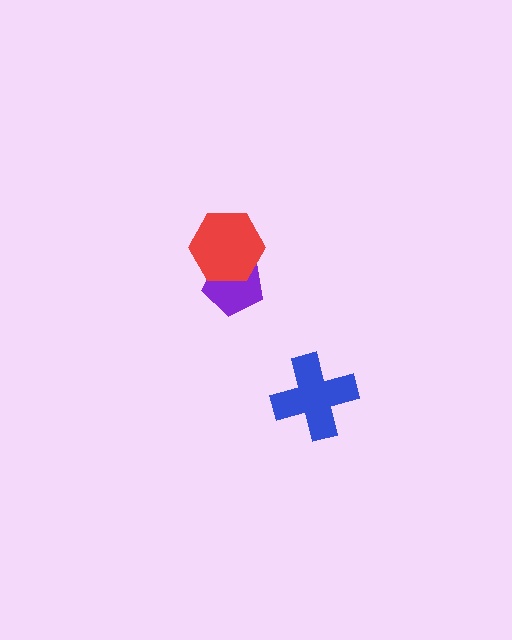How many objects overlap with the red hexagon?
1 object overlaps with the red hexagon.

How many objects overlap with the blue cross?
0 objects overlap with the blue cross.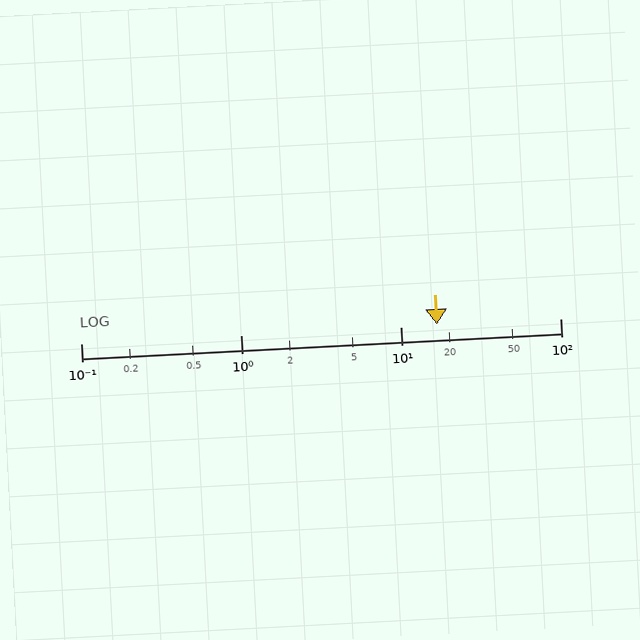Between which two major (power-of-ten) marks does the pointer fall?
The pointer is between 10 and 100.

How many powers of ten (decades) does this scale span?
The scale spans 3 decades, from 0.1 to 100.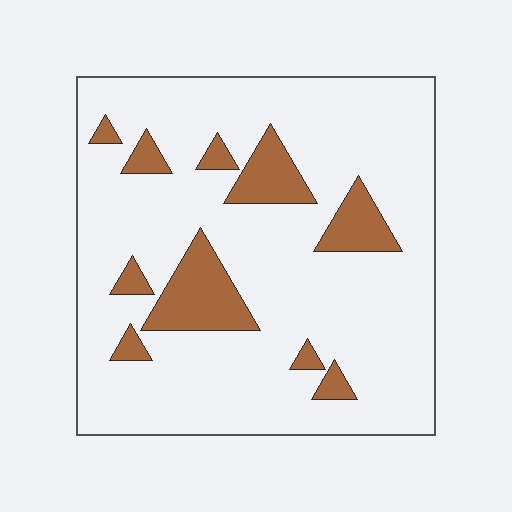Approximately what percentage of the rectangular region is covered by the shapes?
Approximately 15%.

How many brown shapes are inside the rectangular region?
10.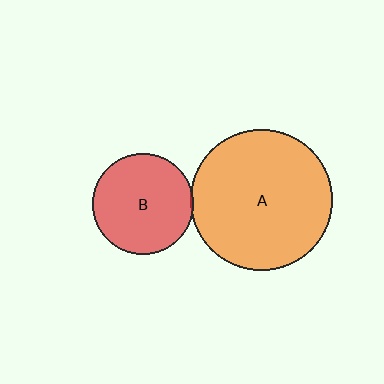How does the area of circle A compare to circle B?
Approximately 2.0 times.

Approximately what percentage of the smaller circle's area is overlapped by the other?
Approximately 5%.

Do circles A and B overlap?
Yes.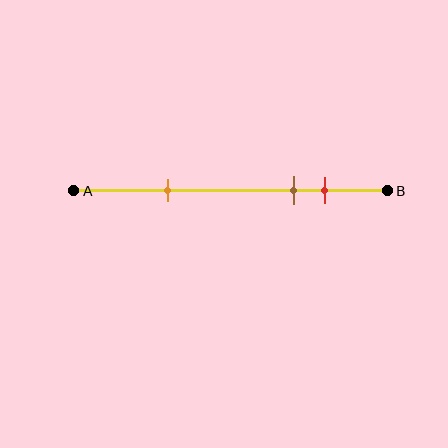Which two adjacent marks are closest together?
The brown and red marks are the closest adjacent pair.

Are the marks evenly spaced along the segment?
No, the marks are not evenly spaced.